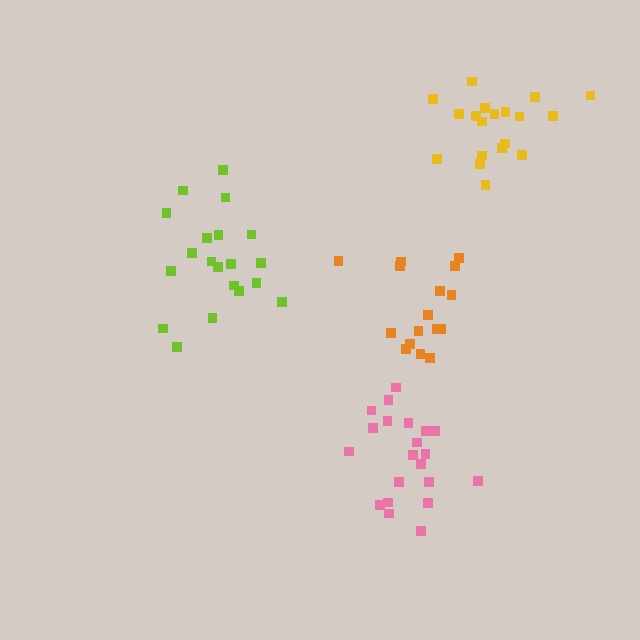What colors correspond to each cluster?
The clusters are colored: pink, yellow, orange, lime.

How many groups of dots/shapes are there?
There are 4 groups.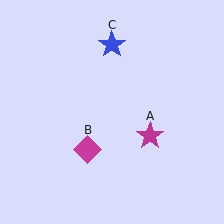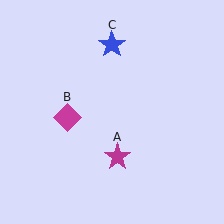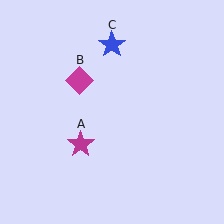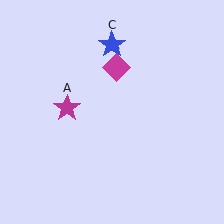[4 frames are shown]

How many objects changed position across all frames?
2 objects changed position: magenta star (object A), magenta diamond (object B).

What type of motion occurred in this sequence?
The magenta star (object A), magenta diamond (object B) rotated clockwise around the center of the scene.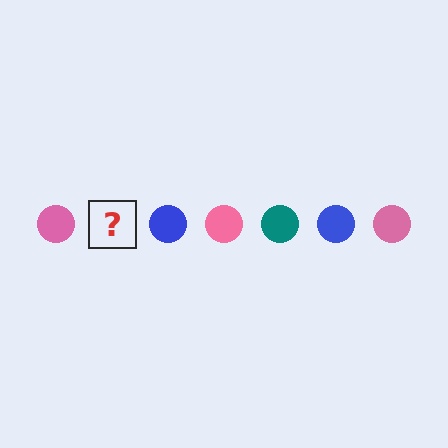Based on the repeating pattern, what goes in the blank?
The blank should be a teal circle.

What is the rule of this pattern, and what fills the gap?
The rule is that the pattern cycles through pink, teal, blue circles. The gap should be filled with a teal circle.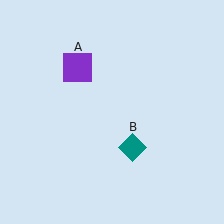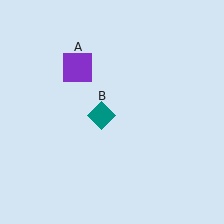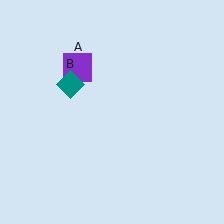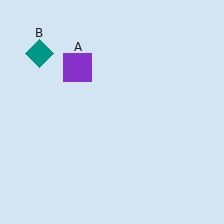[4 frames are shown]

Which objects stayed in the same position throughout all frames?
Purple square (object A) remained stationary.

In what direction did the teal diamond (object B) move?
The teal diamond (object B) moved up and to the left.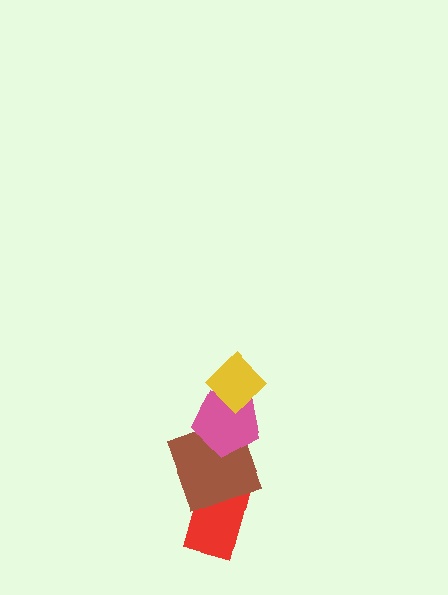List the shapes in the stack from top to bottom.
From top to bottom: the yellow diamond, the pink pentagon, the brown square, the red rectangle.